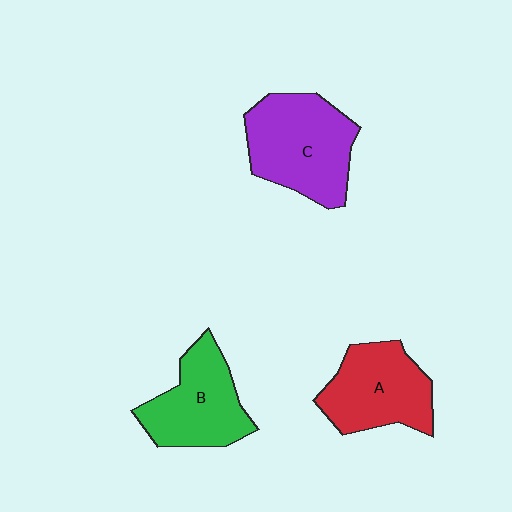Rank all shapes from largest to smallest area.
From largest to smallest: C (purple), A (red), B (green).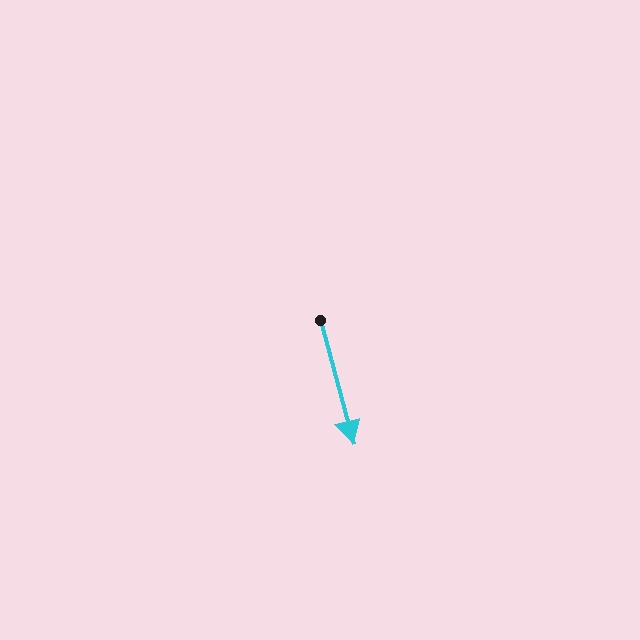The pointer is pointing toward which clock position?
Roughly 5 o'clock.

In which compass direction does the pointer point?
South.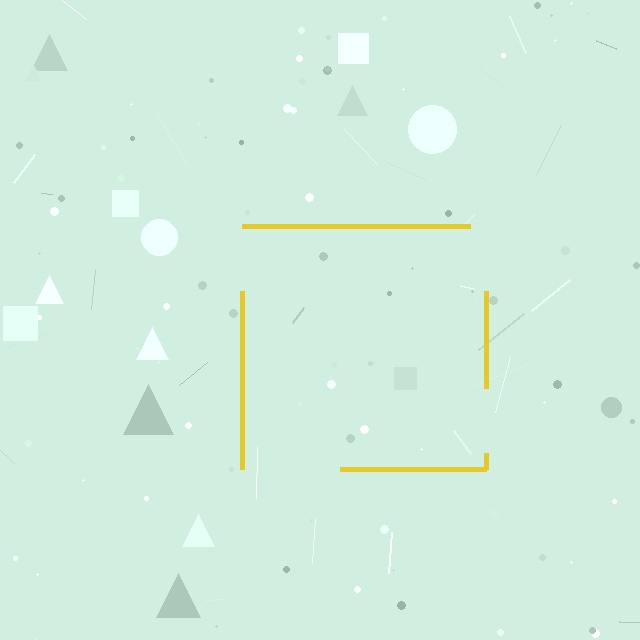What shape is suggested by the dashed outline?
The dashed outline suggests a square.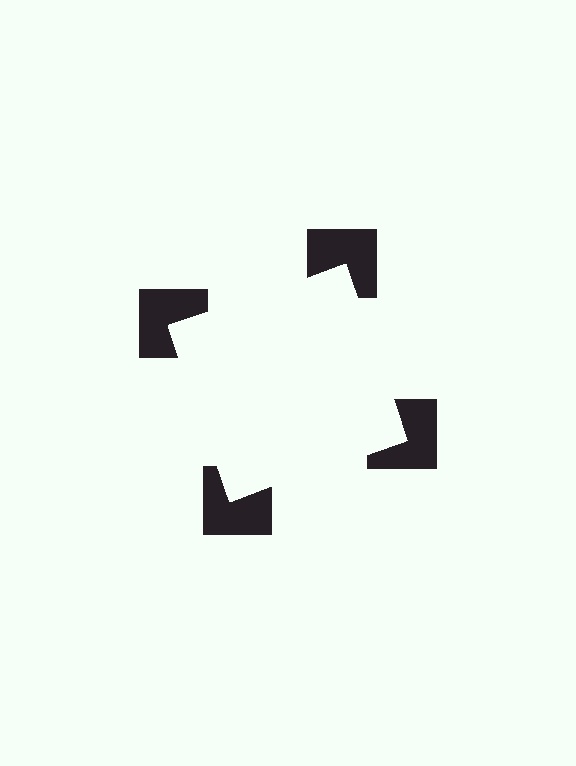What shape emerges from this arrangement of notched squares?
An illusory square — its edges are inferred from the aligned wedge cuts in the notched squares, not physically drawn.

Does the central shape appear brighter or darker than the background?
It typically appears slightly brighter than the background, even though no actual brightness change is drawn.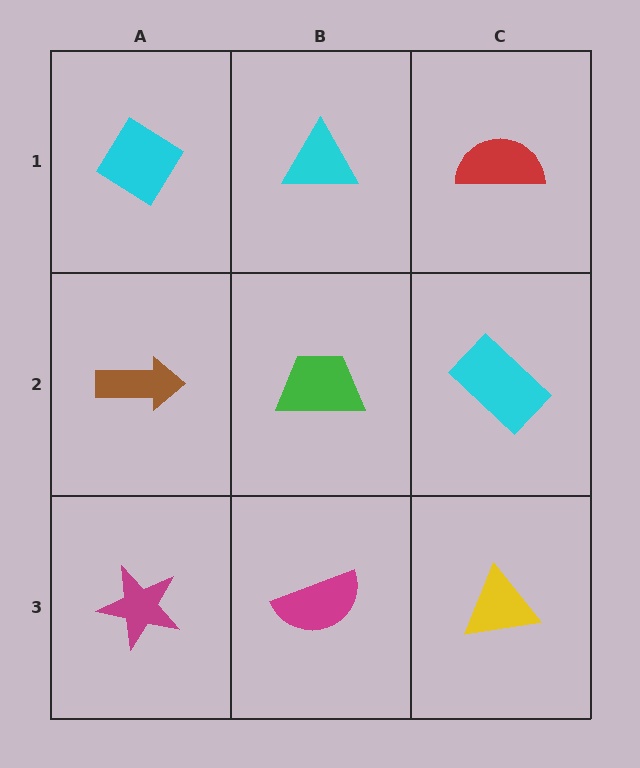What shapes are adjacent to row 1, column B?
A green trapezoid (row 2, column B), a cyan diamond (row 1, column A), a red semicircle (row 1, column C).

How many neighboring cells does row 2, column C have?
3.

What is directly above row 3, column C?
A cyan rectangle.